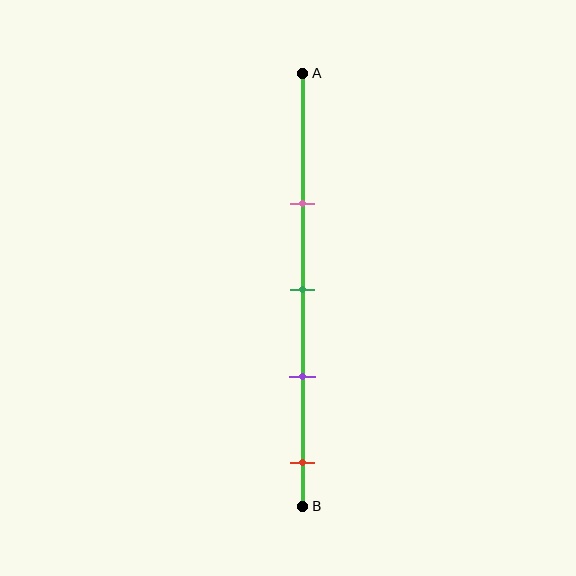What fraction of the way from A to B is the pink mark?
The pink mark is approximately 30% (0.3) of the way from A to B.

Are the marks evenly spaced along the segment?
Yes, the marks are approximately evenly spaced.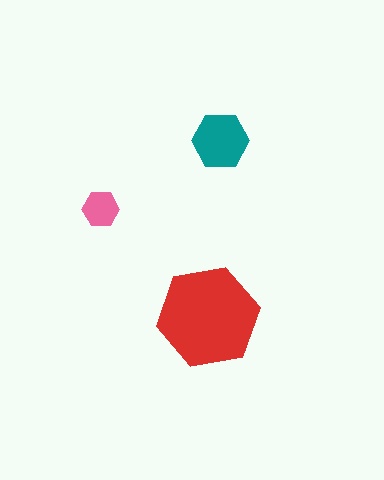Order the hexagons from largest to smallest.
the red one, the teal one, the pink one.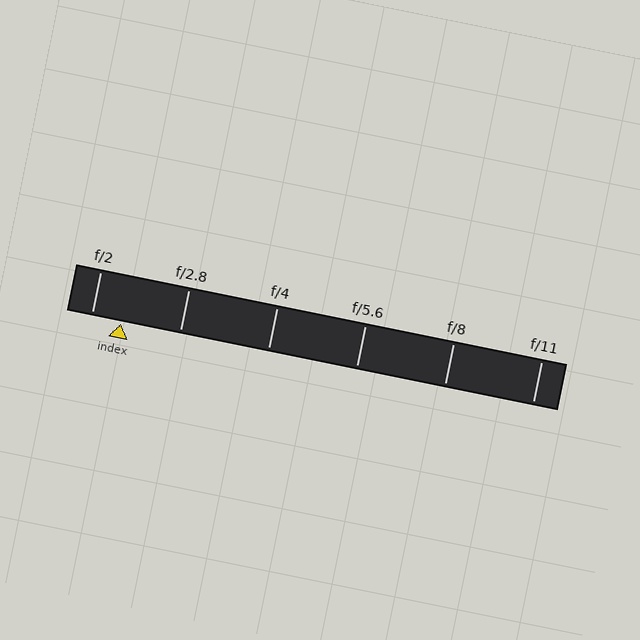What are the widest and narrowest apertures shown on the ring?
The widest aperture shown is f/2 and the narrowest is f/11.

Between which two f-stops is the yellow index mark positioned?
The index mark is between f/2 and f/2.8.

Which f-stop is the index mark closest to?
The index mark is closest to f/2.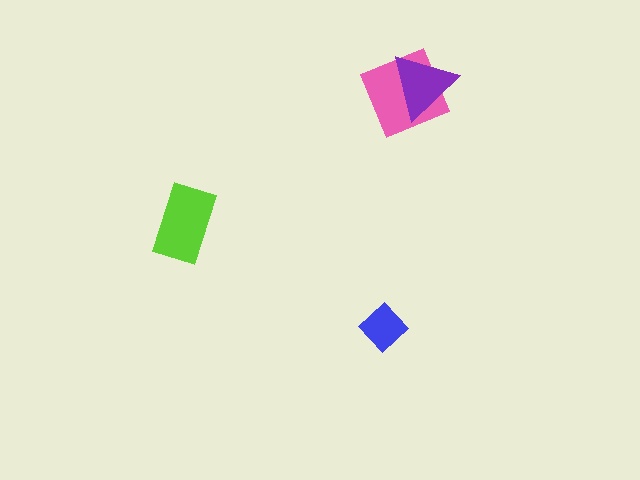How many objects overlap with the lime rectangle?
0 objects overlap with the lime rectangle.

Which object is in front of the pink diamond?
The purple triangle is in front of the pink diamond.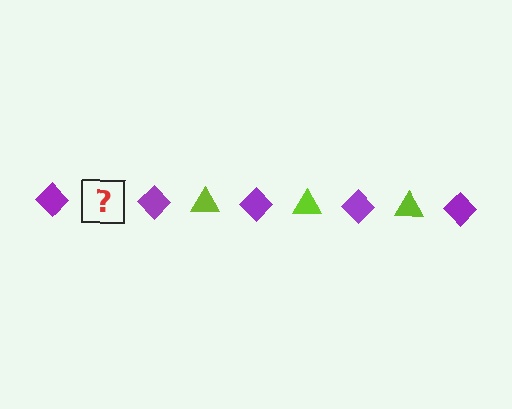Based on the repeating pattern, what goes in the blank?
The blank should be a lime triangle.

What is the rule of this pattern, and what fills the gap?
The rule is that the pattern alternates between purple diamond and lime triangle. The gap should be filled with a lime triangle.